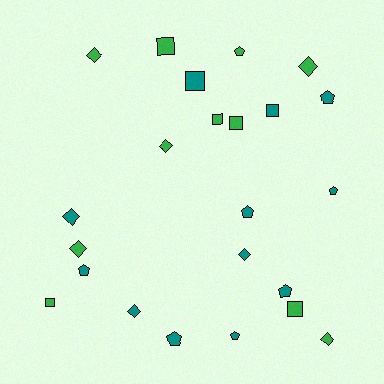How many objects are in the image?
There are 23 objects.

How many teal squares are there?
There are 2 teal squares.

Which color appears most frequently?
Teal, with 12 objects.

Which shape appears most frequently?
Diamond, with 8 objects.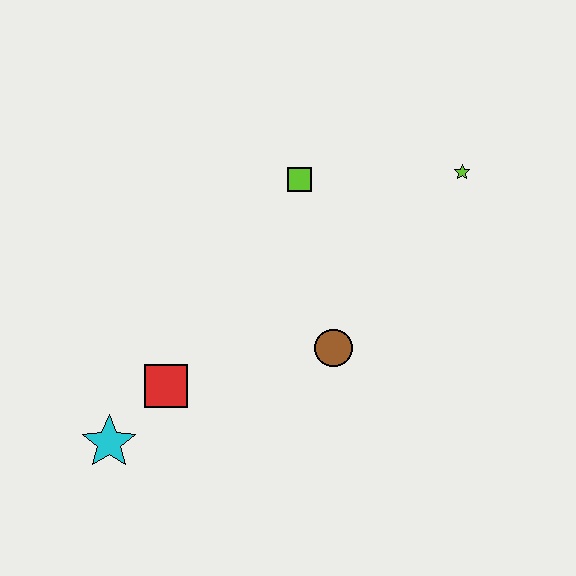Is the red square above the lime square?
No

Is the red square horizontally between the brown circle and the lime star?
No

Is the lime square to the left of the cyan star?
No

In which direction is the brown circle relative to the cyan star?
The brown circle is to the right of the cyan star.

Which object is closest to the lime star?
The lime square is closest to the lime star.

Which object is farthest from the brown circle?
The cyan star is farthest from the brown circle.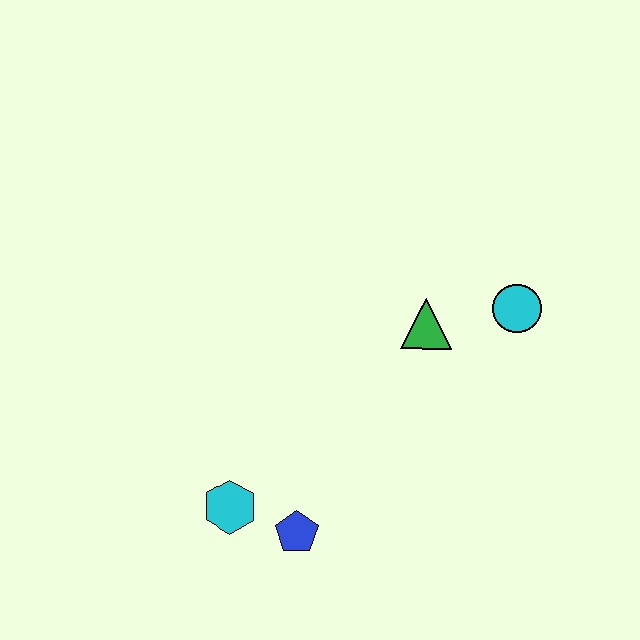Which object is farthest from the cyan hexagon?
The cyan circle is farthest from the cyan hexagon.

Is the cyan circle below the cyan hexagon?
No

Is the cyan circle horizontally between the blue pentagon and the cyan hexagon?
No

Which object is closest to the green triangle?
The cyan circle is closest to the green triangle.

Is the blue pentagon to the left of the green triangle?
Yes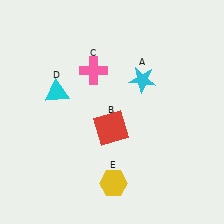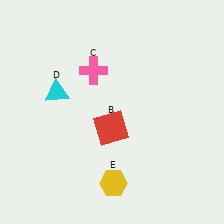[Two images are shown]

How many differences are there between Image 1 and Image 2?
There is 1 difference between the two images.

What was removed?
The cyan star (A) was removed in Image 2.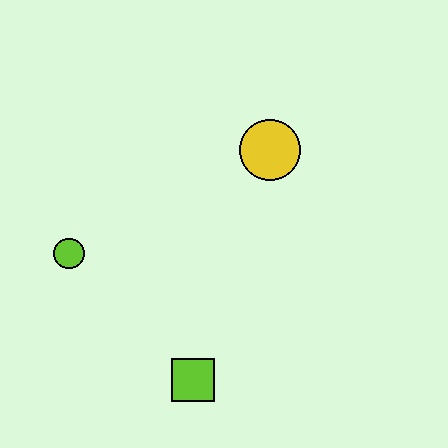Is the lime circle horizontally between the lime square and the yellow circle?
No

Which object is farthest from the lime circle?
The yellow circle is farthest from the lime circle.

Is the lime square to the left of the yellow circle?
Yes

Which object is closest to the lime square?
The lime circle is closest to the lime square.